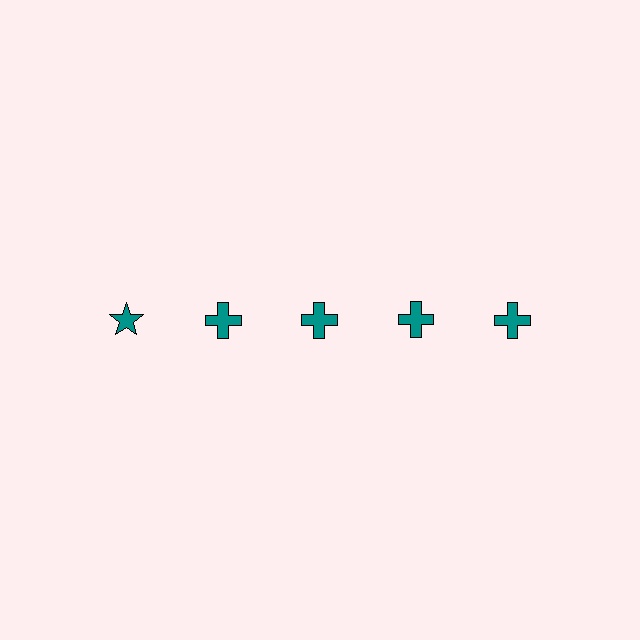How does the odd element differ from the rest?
It has a different shape: star instead of cross.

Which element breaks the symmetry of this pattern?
The teal star in the top row, leftmost column breaks the symmetry. All other shapes are teal crosses.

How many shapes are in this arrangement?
There are 5 shapes arranged in a grid pattern.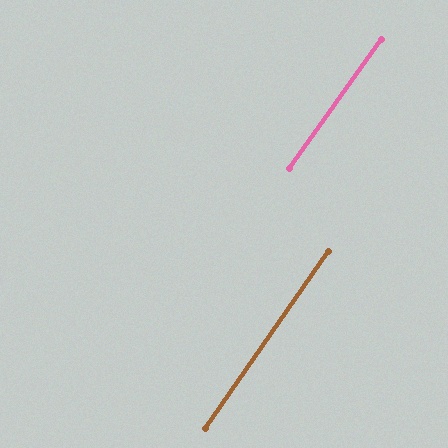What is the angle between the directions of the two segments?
Approximately 1 degree.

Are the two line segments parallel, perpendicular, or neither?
Parallel — their directions differ by only 0.5°.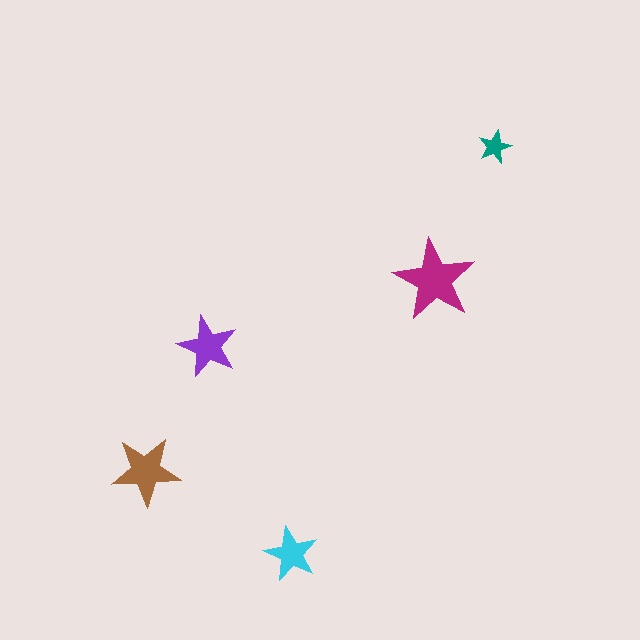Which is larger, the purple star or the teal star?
The purple one.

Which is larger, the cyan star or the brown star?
The brown one.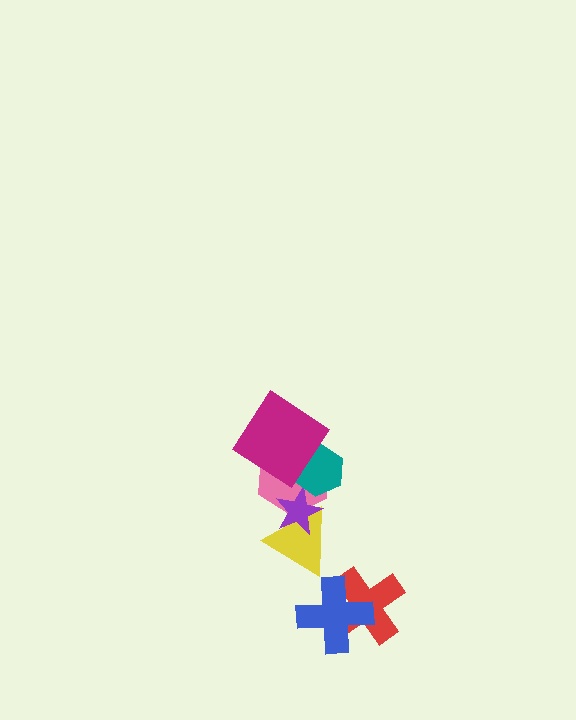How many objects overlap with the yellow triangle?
2 objects overlap with the yellow triangle.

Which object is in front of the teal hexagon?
The magenta diamond is in front of the teal hexagon.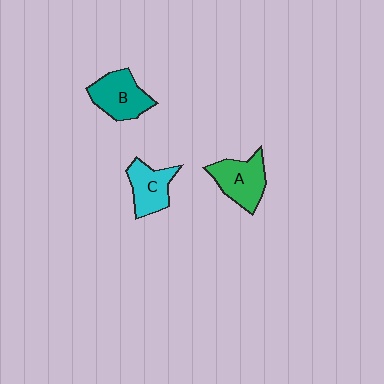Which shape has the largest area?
Shape A (green).